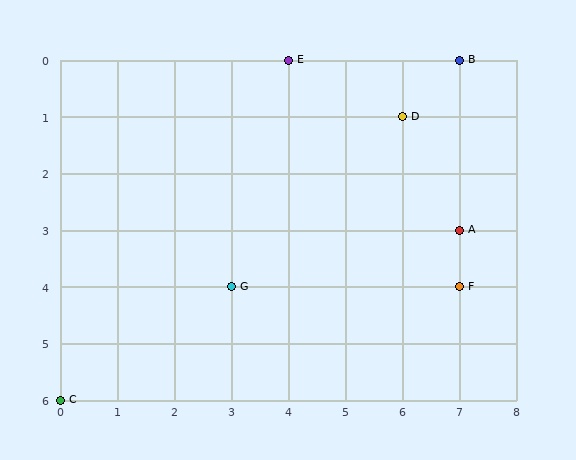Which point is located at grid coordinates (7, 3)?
Point A is at (7, 3).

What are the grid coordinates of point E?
Point E is at grid coordinates (4, 0).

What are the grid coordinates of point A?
Point A is at grid coordinates (7, 3).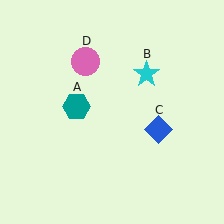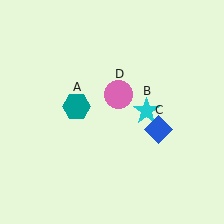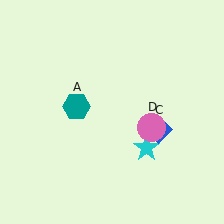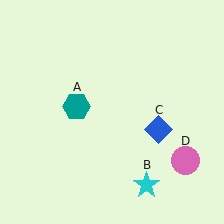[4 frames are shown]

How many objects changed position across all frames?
2 objects changed position: cyan star (object B), pink circle (object D).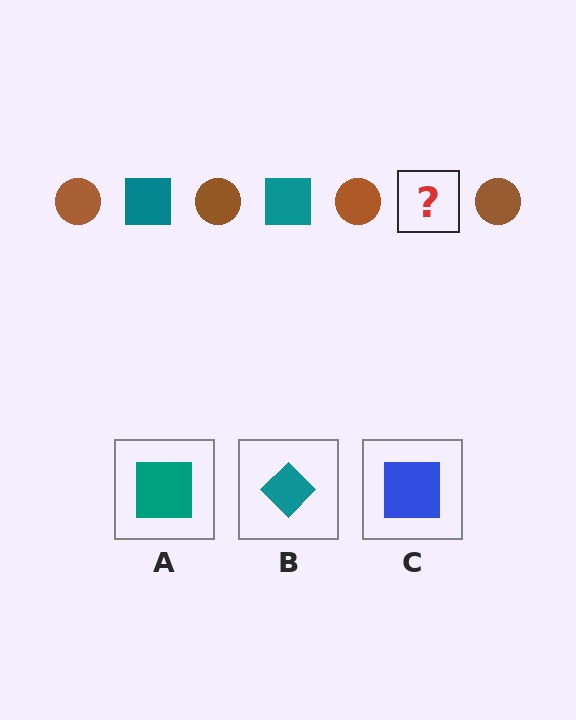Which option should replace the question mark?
Option A.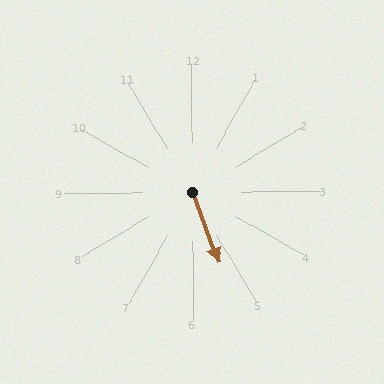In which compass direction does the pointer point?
South.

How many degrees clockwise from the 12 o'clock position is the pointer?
Approximately 160 degrees.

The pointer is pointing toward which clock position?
Roughly 5 o'clock.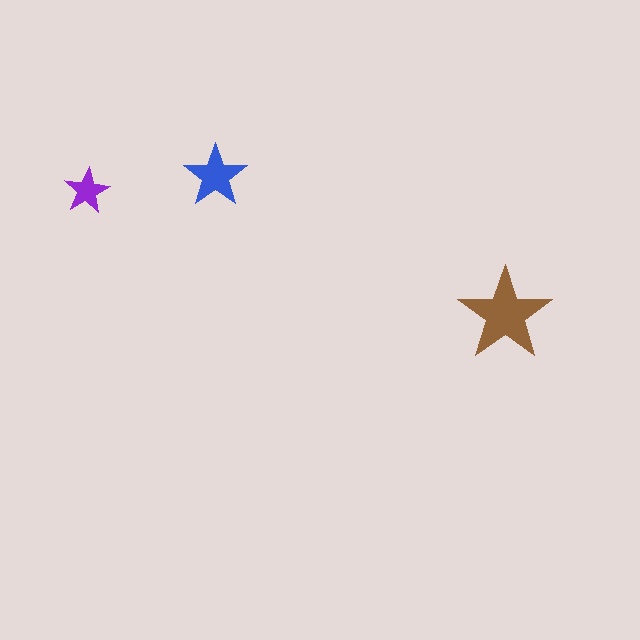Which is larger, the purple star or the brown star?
The brown one.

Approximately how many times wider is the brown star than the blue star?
About 1.5 times wider.